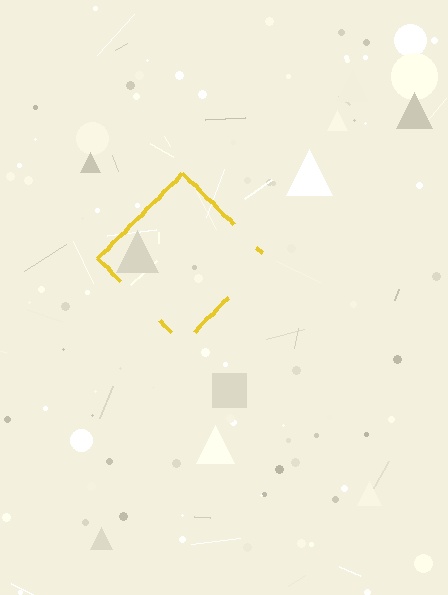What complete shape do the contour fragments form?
The contour fragments form a diamond.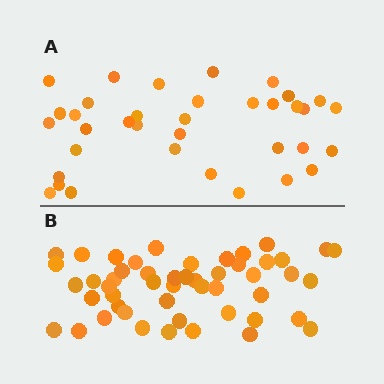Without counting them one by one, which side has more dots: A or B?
Region B (the bottom region) has more dots.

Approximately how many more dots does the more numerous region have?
Region B has approximately 15 more dots than region A.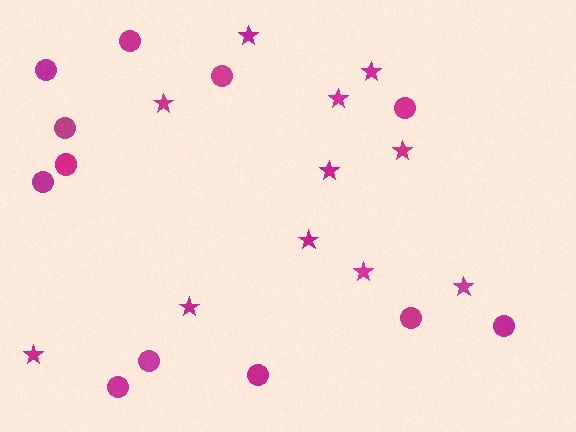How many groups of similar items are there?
There are 2 groups: one group of circles (12) and one group of stars (11).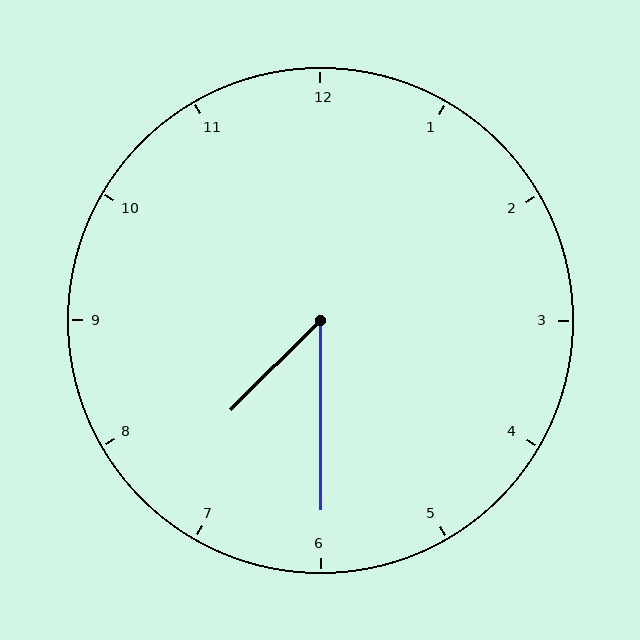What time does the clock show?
7:30.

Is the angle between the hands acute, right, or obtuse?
It is acute.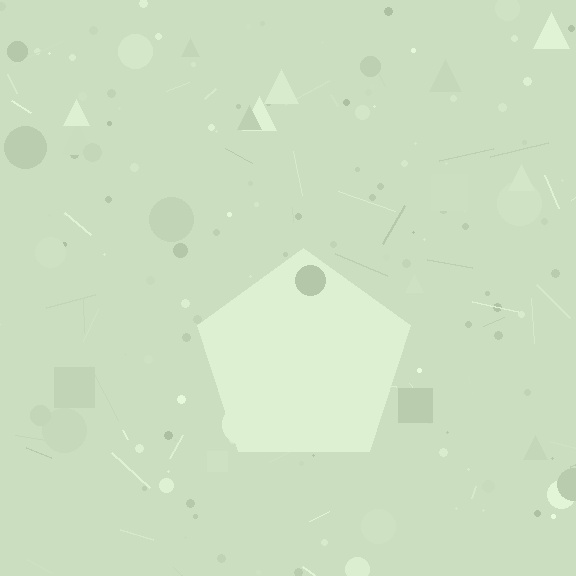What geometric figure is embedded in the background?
A pentagon is embedded in the background.